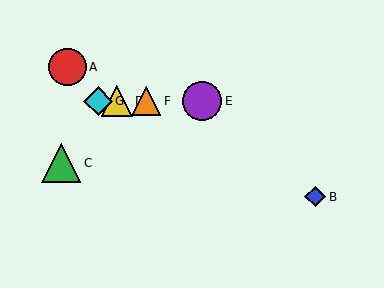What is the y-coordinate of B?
Object B is at y≈197.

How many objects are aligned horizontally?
4 objects (D, E, F, G) are aligned horizontally.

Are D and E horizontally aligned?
Yes, both are at y≈101.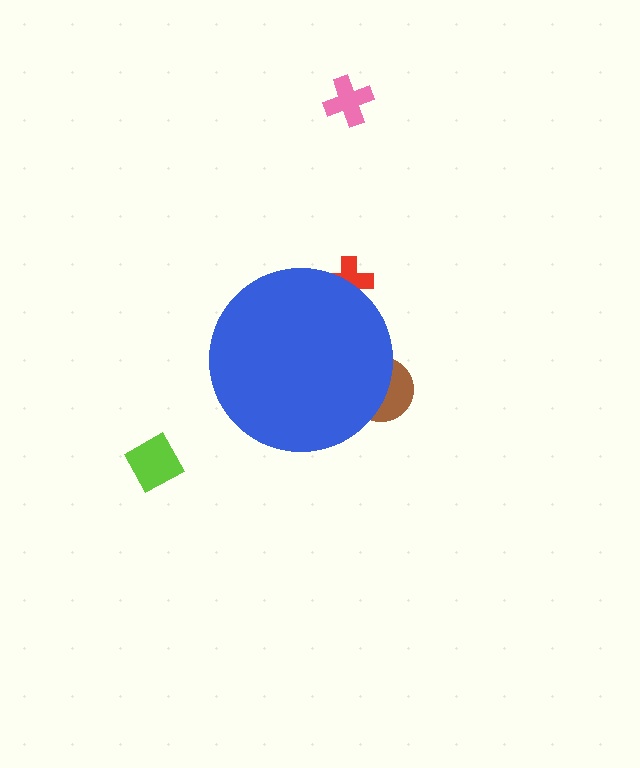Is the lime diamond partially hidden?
No, the lime diamond is fully visible.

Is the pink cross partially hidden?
No, the pink cross is fully visible.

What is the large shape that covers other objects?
A blue circle.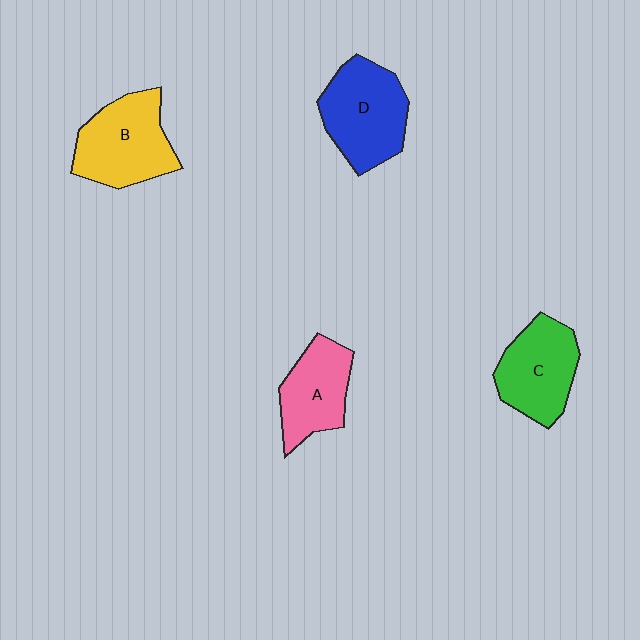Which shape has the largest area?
Shape D (blue).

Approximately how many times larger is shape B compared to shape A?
Approximately 1.3 times.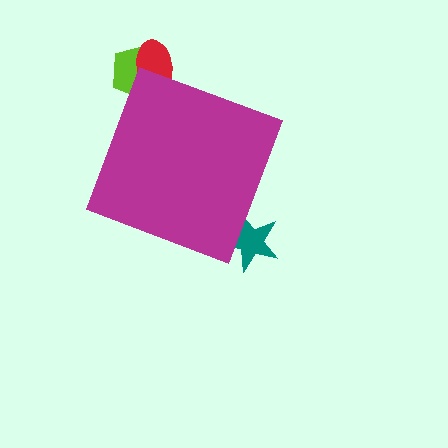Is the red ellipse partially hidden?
Yes, the red ellipse is partially hidden behind the magenta diamond.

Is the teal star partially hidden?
Yes, the teal star is partially hidden behind the magenta diamond.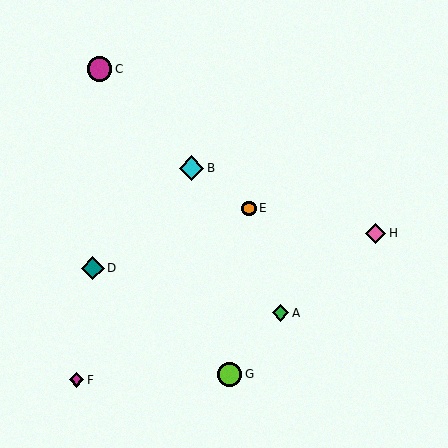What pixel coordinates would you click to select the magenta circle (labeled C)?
Click at (100, 69) to select the magenta circle C.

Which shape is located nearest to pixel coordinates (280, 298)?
The green diamond (labeled A) at (281, 313) is nearest to that location.